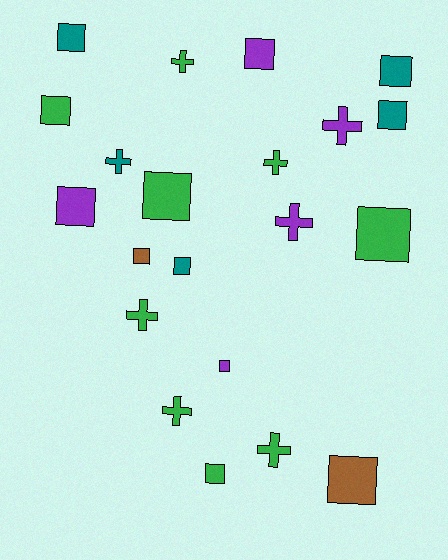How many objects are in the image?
There are 21 objects.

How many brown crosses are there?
There are no brown crosses.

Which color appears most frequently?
Green, with 9 objects.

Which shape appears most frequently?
Square, with 13 objects.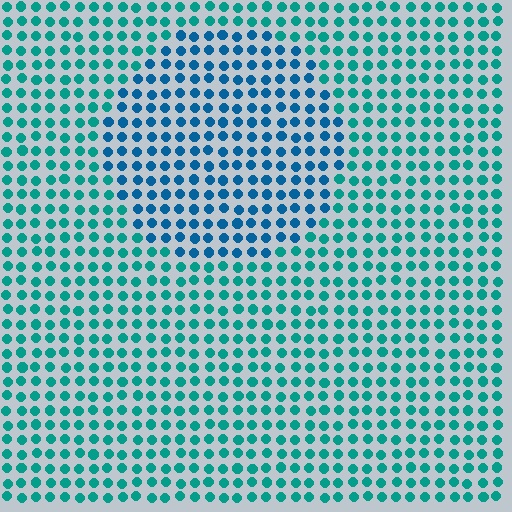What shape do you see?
I see a circle.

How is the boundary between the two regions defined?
The boundary is defined purely by a slight shift in hue (about 31 degrees). Spacing, size, and orientation are identical on both sides.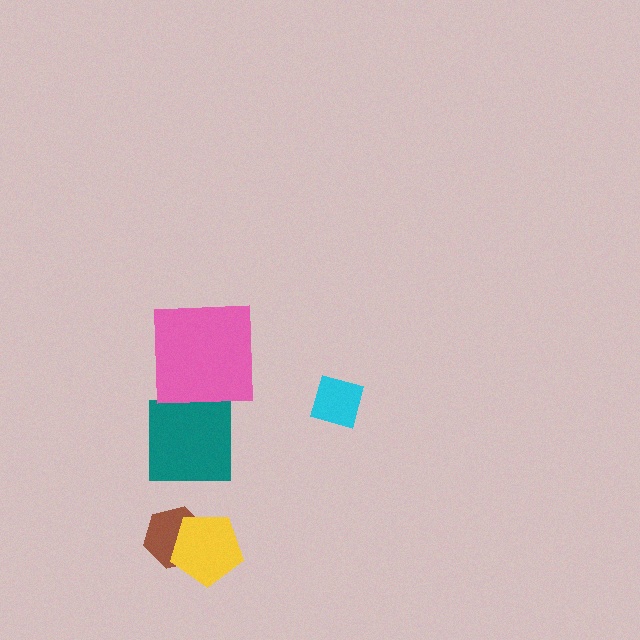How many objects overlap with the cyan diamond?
0 objects overlap with the cyan diamond.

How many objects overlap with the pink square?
0 objects overlap with the pink square.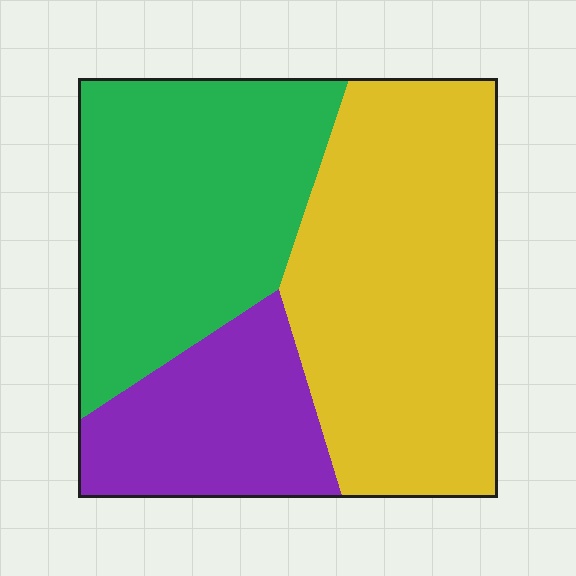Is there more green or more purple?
Green.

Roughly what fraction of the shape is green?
Green covers 36% of the shape.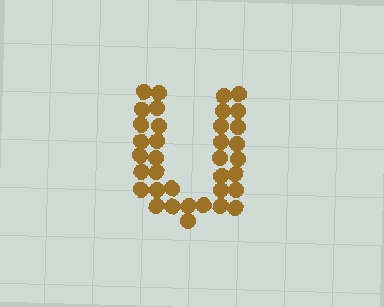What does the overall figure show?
The overall figure shows the letter U.